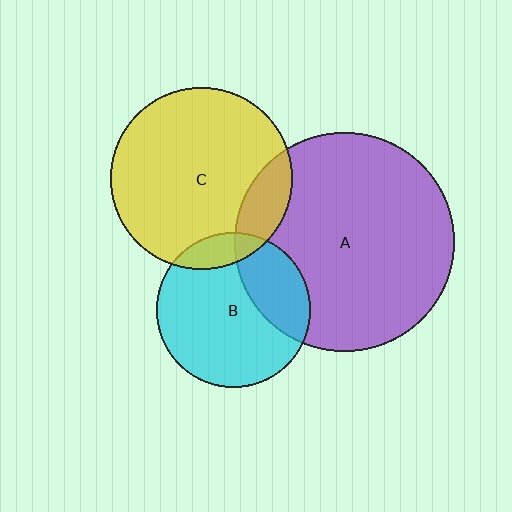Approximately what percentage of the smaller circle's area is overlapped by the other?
Approximately 10%.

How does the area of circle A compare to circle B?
Approximately 2.0 times.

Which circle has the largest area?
Circle A (purple).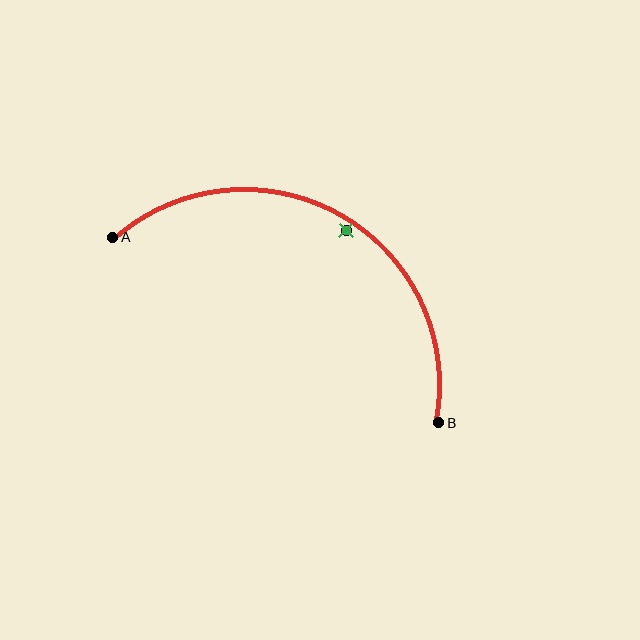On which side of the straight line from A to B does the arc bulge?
The arc bulges above the straight line connecting A and B.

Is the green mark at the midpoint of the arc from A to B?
No — the green mark does not lie on the arc at all. It sits slightly inside the curve.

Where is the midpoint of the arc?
The arc midpoint is the point on the curve farthest from the straight line joining A and B. It sits above that line.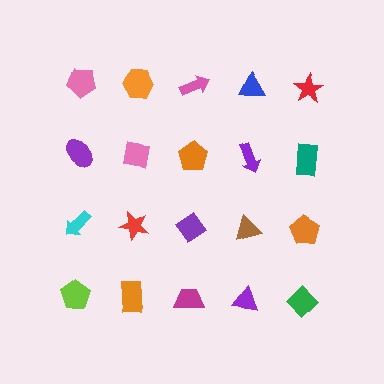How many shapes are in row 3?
5 shapes.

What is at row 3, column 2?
A red star.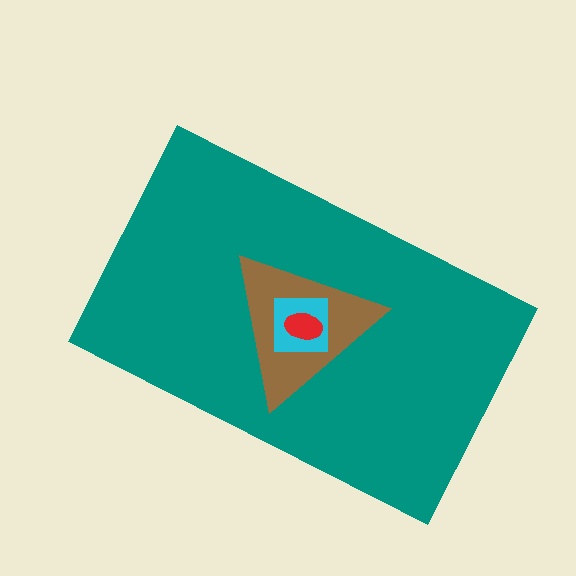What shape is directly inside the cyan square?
The red ellipse.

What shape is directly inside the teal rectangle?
The brown triangle.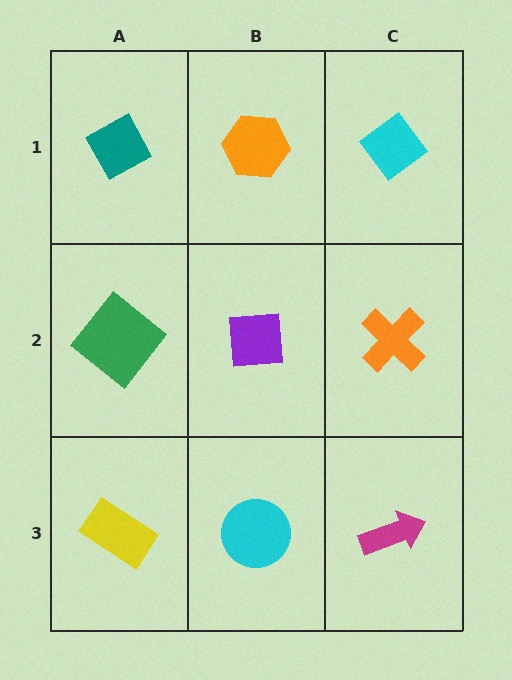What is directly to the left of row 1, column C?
An orange hexagon.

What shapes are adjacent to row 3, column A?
A green diamond (row 2, column A), a cyan circle (row 3, column B).